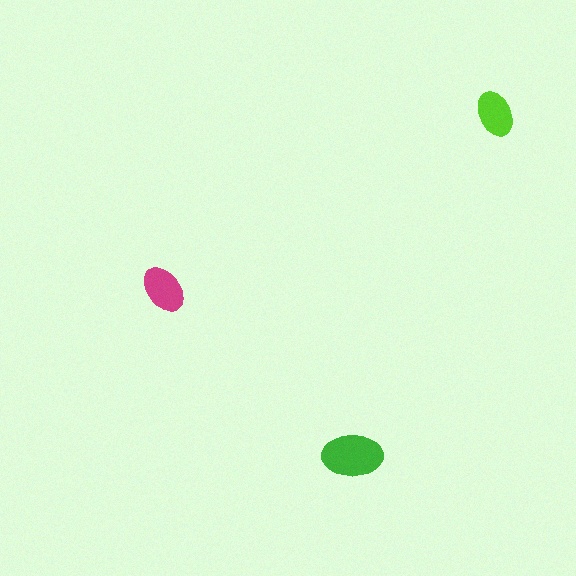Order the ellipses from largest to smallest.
the green one, the magenta one, the lime one.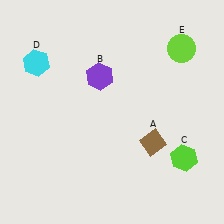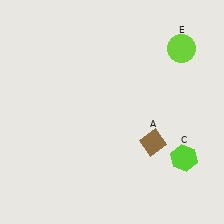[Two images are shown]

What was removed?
The cyan hexagon (D), the purple hexagon (B) were removed in Image 2.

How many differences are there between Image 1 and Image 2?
There are 2 differences between the two images.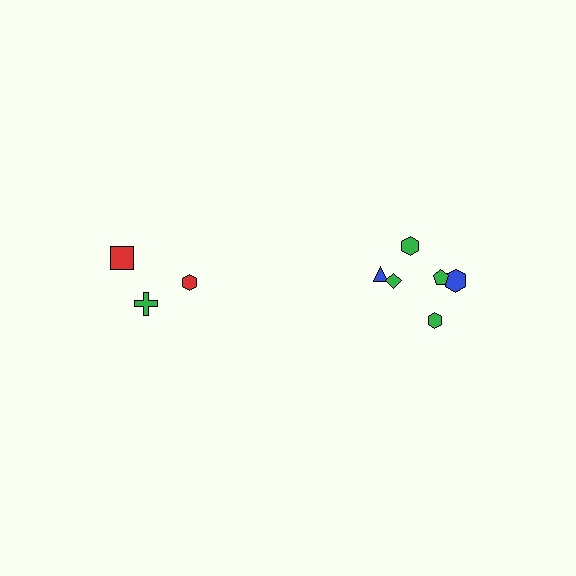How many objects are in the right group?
There are 6 objects.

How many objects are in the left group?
There are 3 objects.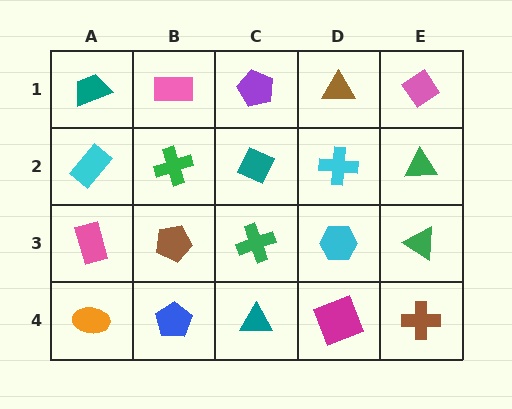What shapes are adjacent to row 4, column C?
A green cross (row 3, column C), a blue pentagon (row 4, column B), a magenta square (row 4, column D).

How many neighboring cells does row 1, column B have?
3.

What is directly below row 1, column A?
A cyan rectangle.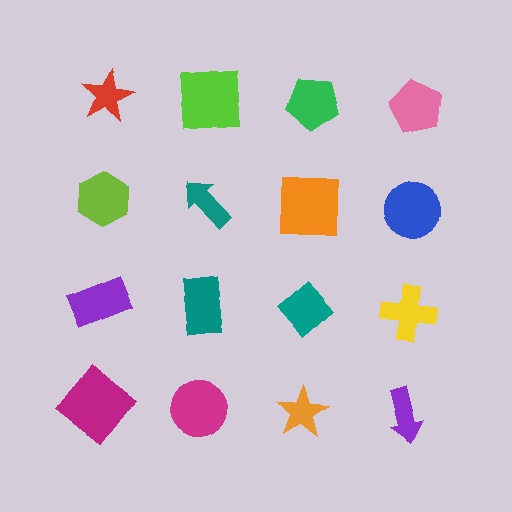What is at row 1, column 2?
A lime square.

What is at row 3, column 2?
A teal rectangle.